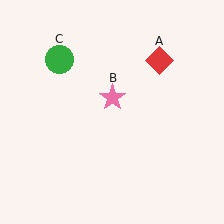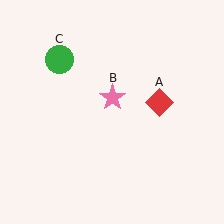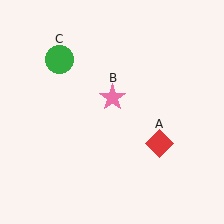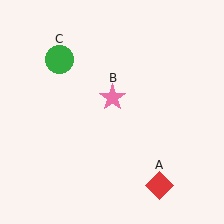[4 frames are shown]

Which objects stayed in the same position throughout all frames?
Pink star (object B) and green circle (object C) remained stationary.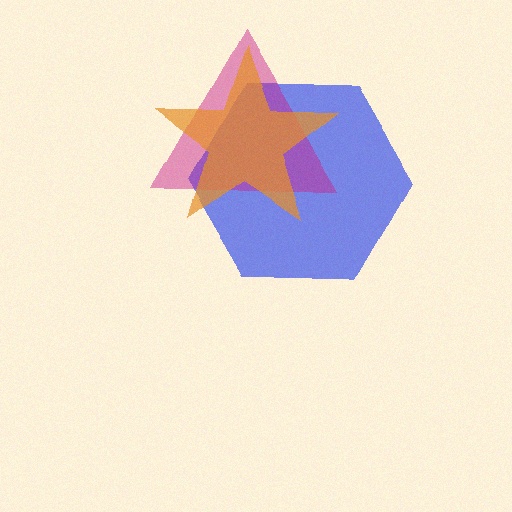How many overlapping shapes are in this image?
There are 3 overlapping shapes in the image.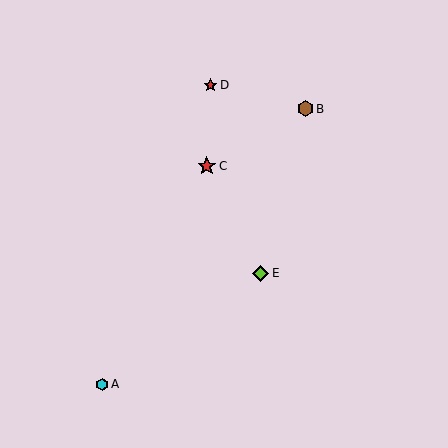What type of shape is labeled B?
Shape B is a brown hexagon.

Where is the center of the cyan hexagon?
The center of the cyan hexagon is at (102, 384).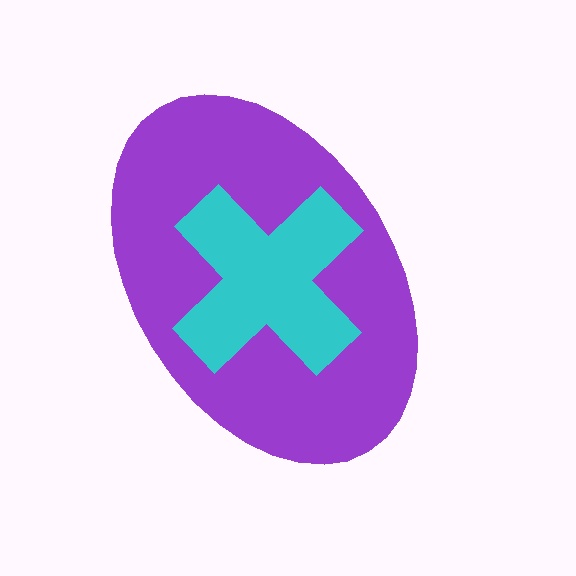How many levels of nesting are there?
2.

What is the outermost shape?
The purple ellipse.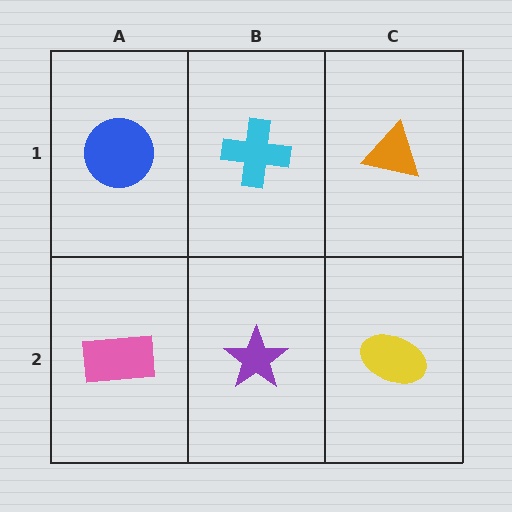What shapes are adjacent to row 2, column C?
An orange triangle (row 1, column C), a purple star (row 2, column B).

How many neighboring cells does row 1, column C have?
2.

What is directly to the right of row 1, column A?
A cyan cross.